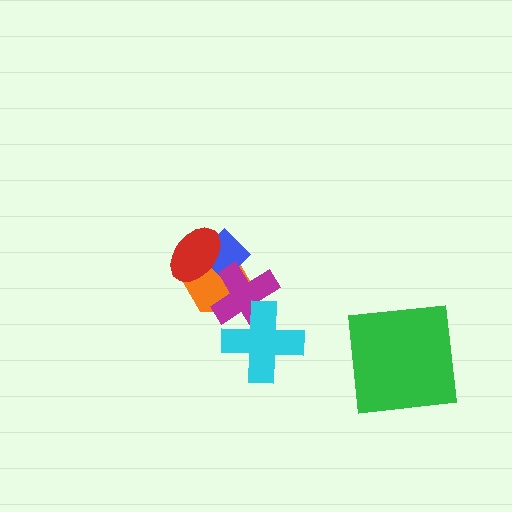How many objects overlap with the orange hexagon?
3 objects overlap with the orange hexagon.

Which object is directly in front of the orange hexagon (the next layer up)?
The blue diamond is directly in front of the orange hexagon.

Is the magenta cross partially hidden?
Yes, it is partially covered by another shape.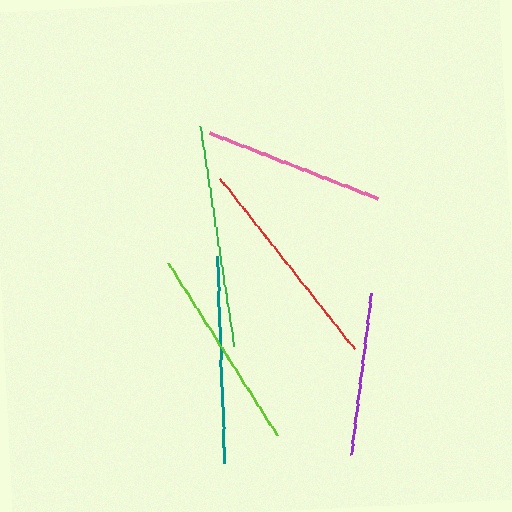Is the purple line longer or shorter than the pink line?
The pink line is longer than the purple line.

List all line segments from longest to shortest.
From longest to shortest: green, red, teal, lime, pink, purple.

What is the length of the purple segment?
The purple segment is approximately 162 pixels long.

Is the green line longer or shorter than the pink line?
The green line is longer than the pink line.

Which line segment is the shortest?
The purple line is the shortest at approximately 162 pixels.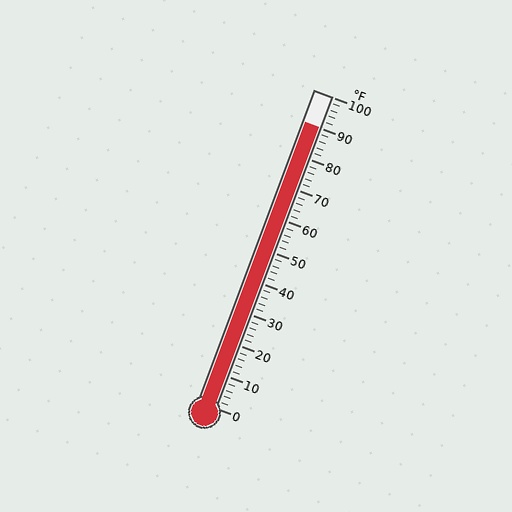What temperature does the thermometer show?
The thermometer shows approximately 90°F.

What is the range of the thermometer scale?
The thermometer scale ranges from 0°F to 100°F.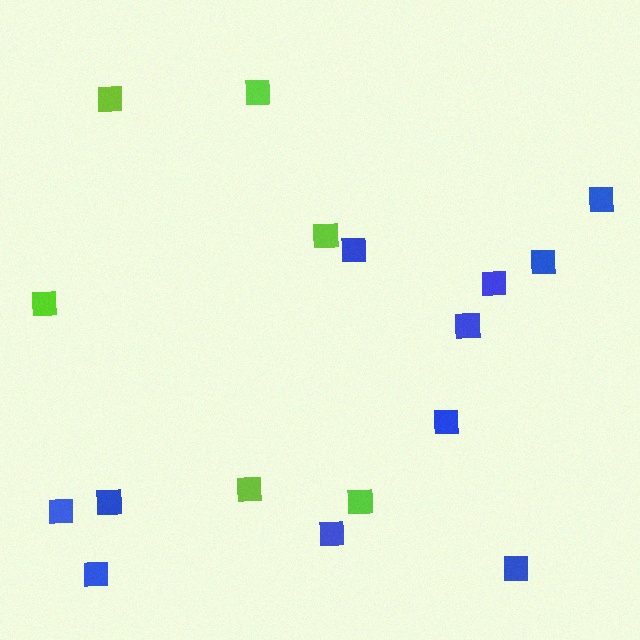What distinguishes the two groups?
There are 2 groups: one group of blue squares (11) and one group of lime squares (6).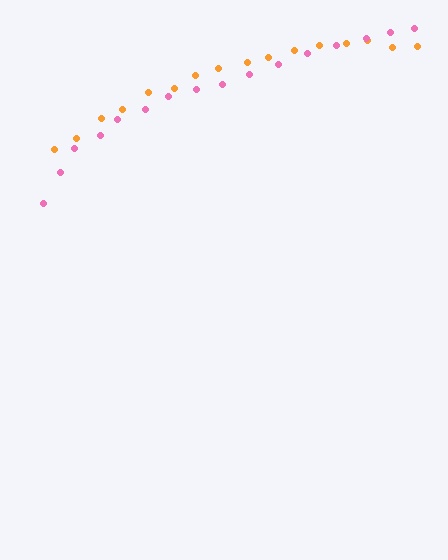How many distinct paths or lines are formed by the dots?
There are 2 distinct paths.